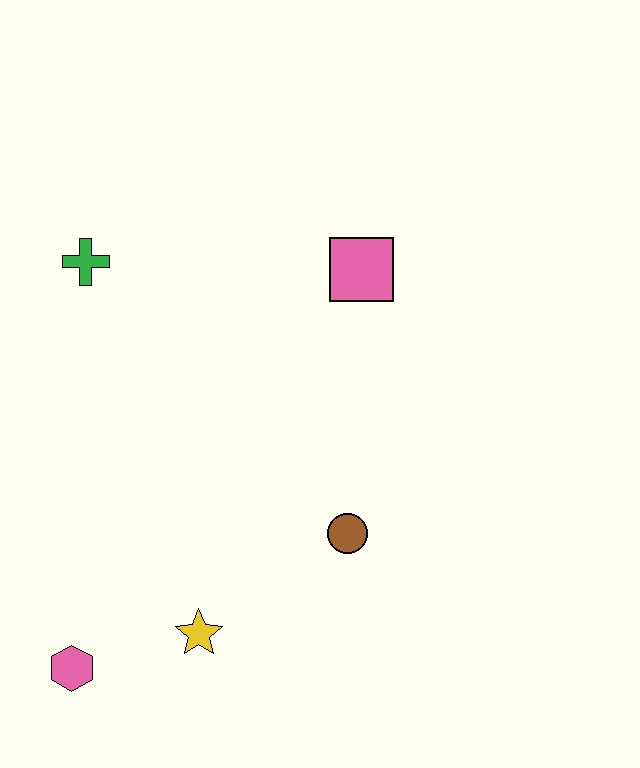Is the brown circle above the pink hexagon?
Yes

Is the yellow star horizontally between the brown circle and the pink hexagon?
Yes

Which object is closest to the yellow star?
The pink hexagon is closest to the yellow star.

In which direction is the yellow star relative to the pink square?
The yellow star is below the pink square.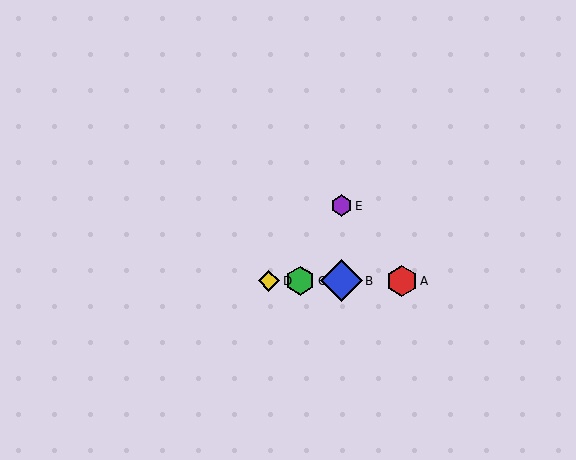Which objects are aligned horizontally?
Objects A, B, C, D are aligned horizontally.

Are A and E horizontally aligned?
No, A is at y≈281 and E is at y≈206.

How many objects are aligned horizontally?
4 objects (A, B, C, D) are aligned horizontally.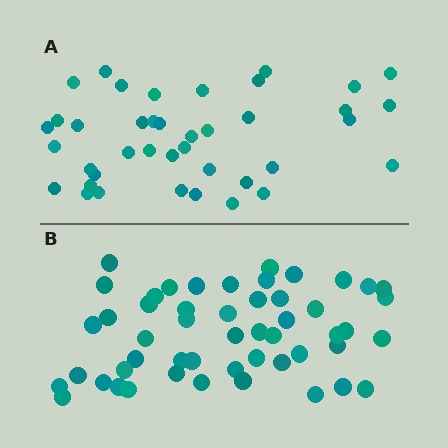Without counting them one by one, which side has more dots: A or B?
Region B (the bottom region) has more dots.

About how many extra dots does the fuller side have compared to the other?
Region B has roughly 12 or so more dots than region A.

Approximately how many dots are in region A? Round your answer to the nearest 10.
About 40 dots.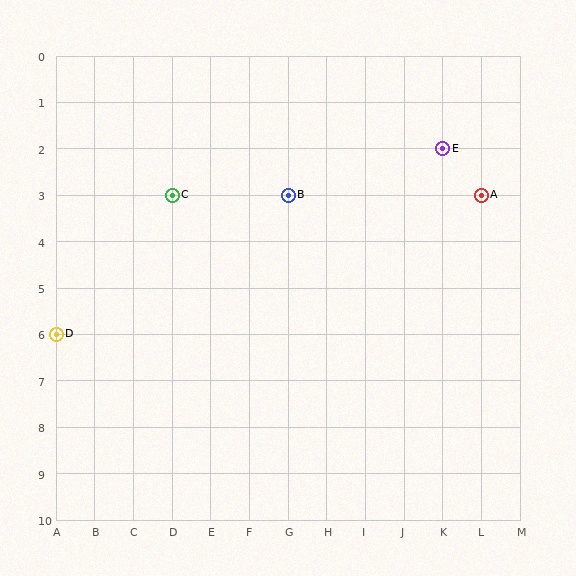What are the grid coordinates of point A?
Point A is at grid coordinates (L, 3).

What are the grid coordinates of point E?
Point E is at grid coordinates (K, 2).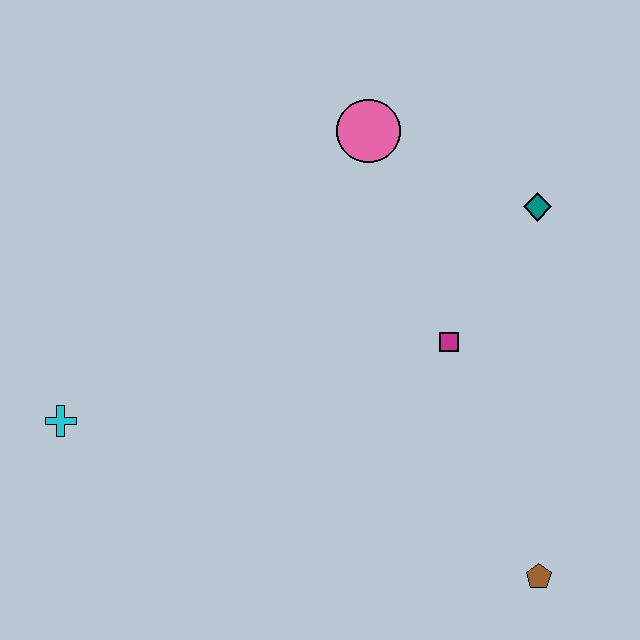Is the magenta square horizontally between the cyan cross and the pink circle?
No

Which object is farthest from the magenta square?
The cyan cross is farthest from the magenta square.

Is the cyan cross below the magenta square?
Yes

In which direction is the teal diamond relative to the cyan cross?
The teal diamond is to the right of the cyan cross.